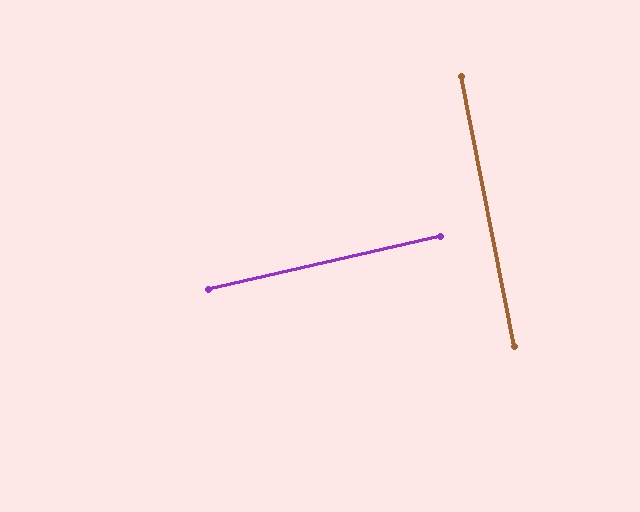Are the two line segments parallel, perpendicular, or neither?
Perpendicular — they meet at approximately 88°.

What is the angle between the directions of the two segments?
Approximately 88 degrees.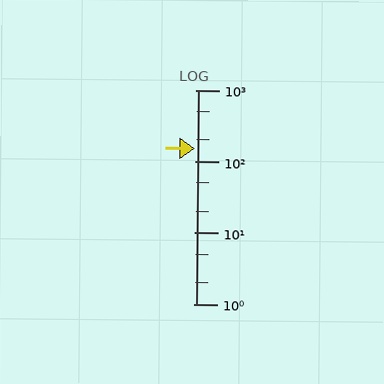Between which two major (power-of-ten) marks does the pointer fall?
The pointer is between 100 and 1000.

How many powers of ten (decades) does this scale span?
The scale spans 3 decades, from 1 to 1000.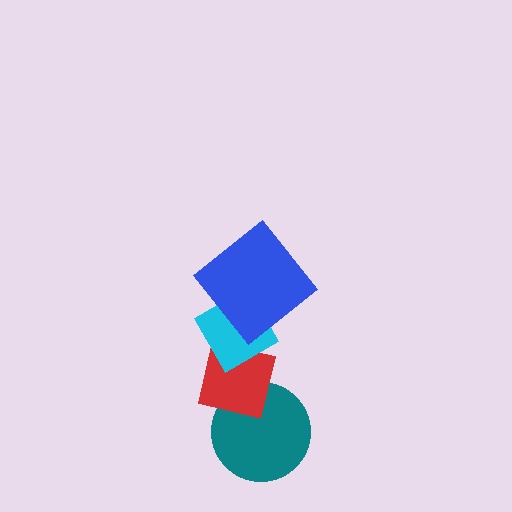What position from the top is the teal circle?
The teal circle is 4th from the top.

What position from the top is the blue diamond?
The blue diamond is 1st from the top.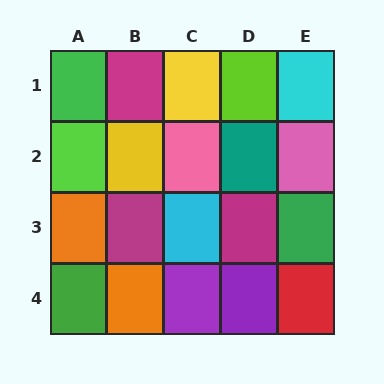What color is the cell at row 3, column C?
Cyan.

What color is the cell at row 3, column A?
Orange.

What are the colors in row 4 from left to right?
Green, orange, purple, purple, red.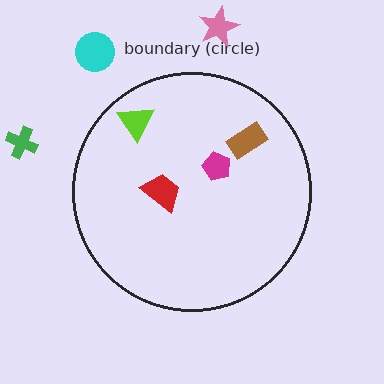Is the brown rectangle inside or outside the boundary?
Inside.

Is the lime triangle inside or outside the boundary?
Inside.